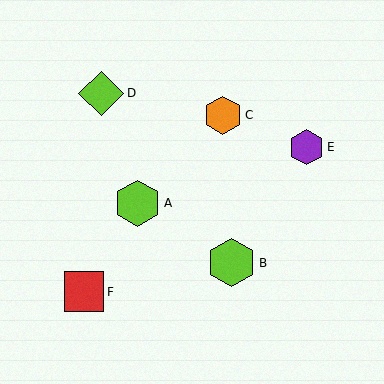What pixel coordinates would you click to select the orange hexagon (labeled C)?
Click at (223, 115) to select the orange hexagon C.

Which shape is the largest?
The lime hexagon (labeled B) is the largest.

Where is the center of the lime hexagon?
The center of the lime hexagon is at (138, 203).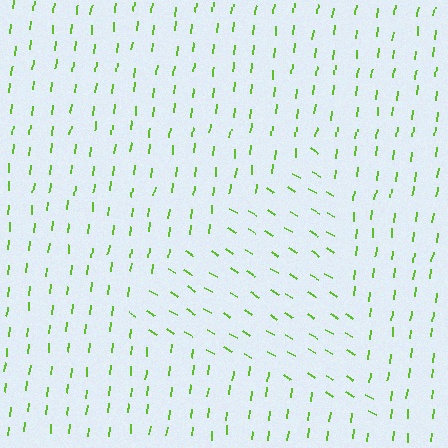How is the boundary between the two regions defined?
The boundary is defined purely by a change in line orientation (approximately 66 degrees difference). All lines are the same color and thickness.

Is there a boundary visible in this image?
Yes, there is a texture boundary formed by a change in line orientation.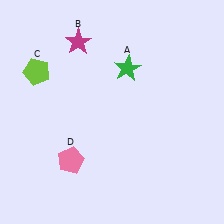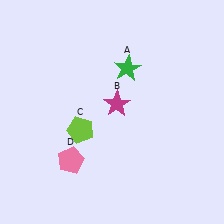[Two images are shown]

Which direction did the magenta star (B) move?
The magenta star (B) moved down.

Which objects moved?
The objects that moved are: the magenta star (B), the lime pentagon (C).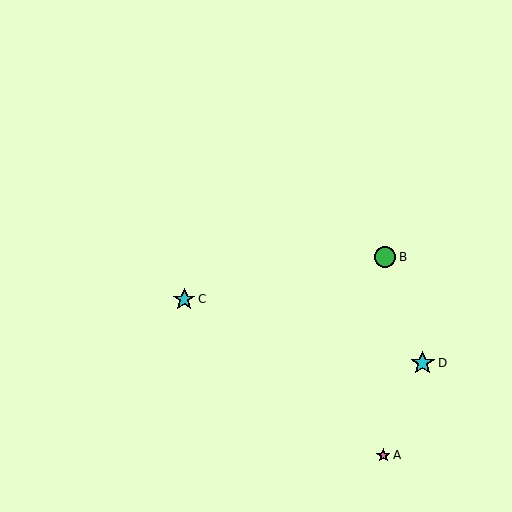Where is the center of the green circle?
The center of the green circle is at (385, 257).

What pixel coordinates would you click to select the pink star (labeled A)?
Click at (383, 455) to select the pink star A.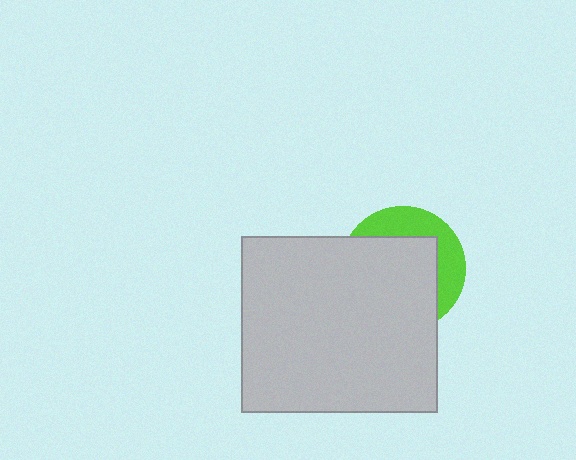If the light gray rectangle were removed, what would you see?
You would see the complete lime circle.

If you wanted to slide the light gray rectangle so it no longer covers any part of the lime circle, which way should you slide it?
Slide it toward the lower-left — that is the most direct way to separate the two shapes.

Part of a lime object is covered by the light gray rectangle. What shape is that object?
It is a circle.